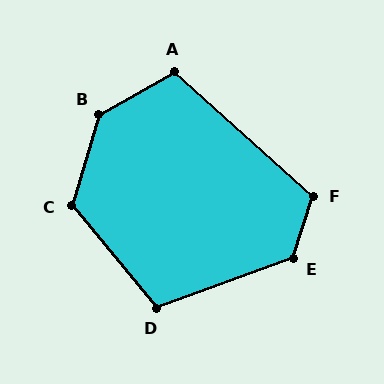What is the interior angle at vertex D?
Approximately 110 degrees (obtuse).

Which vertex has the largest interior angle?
B, at approximately 136 degrees.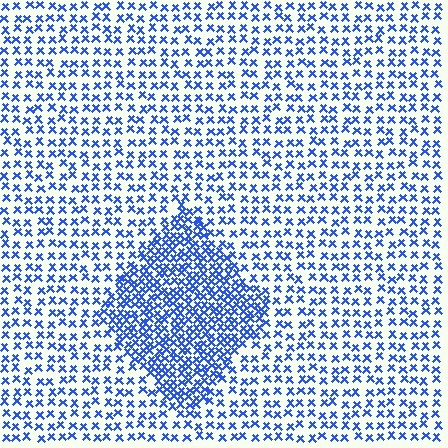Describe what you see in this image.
The image contains small blue elements arranged at two different densities. A diamond-shaped region is visible where the elements are more densely packed than the surrounding area.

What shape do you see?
I see a diamond.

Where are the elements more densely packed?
The elements are more densely packed inside the diamond boundary.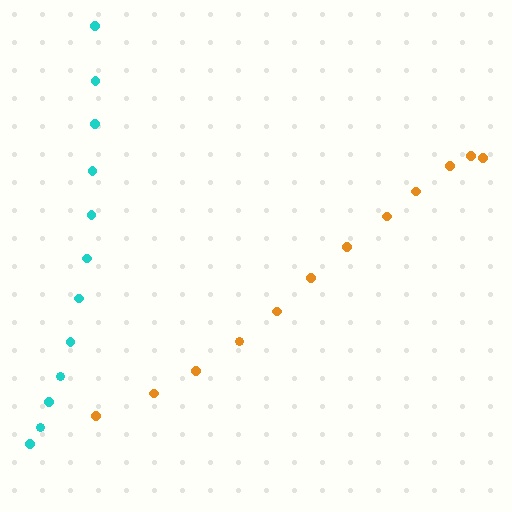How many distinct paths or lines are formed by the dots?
There are 2 distinct paths.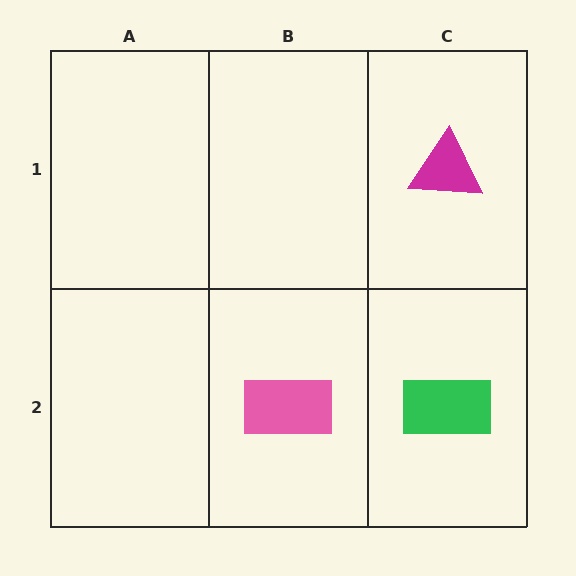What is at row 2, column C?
A green rectangle.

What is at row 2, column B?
A pink rectangle.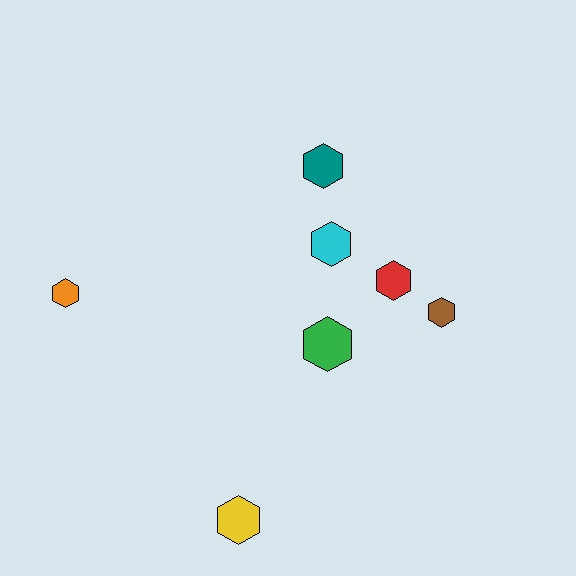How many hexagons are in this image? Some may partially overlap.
There are 7 hexagons.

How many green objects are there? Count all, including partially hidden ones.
There is 1 green object.